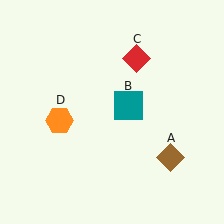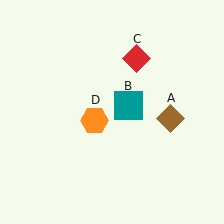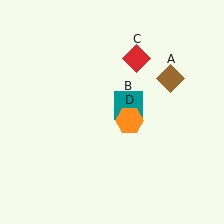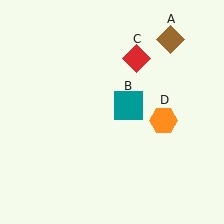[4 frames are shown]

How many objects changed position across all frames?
2 objects changed position: brown diamond (object A), orange hexagon (object D).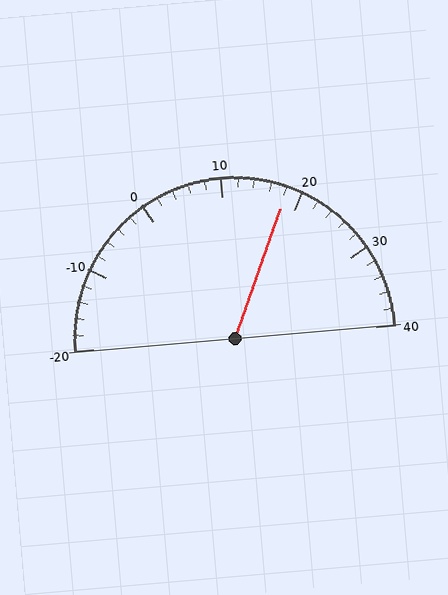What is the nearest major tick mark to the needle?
The nearest major tick mark is 20.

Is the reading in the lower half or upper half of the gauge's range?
The reading is in the upper half of the range (-20 to 40).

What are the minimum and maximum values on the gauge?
The gauge ranges from -20 to 40.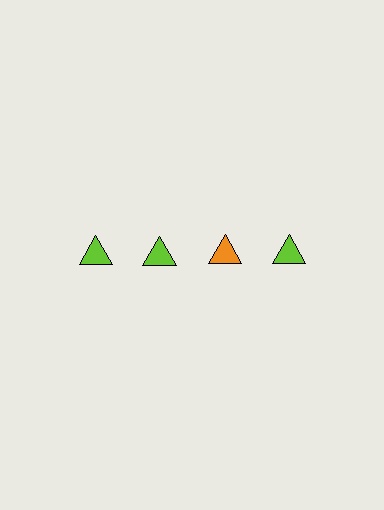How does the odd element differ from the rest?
It has a different color: orange instead of lime.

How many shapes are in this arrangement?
There are 4 shapes arranged in a grid pattern.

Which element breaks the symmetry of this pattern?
The orange triangle in the top row, center column breaks the symmetry. All other shapes are lime triangles.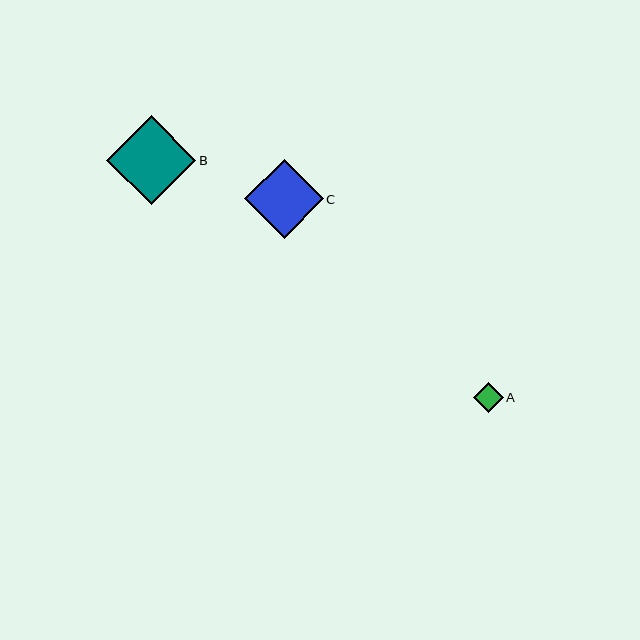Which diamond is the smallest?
Diamond A is the smallest with a size of approximately 30 pixels.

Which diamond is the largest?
Diamond B is the largest with a size of approximately 89 pixels.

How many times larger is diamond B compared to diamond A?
Diamond B is approximately 3.0 times the size of diamond A.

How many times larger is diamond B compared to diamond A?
Diamond B is approximately 3.0 times the size of diamond A.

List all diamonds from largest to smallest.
From largest to smallest: B, C, A.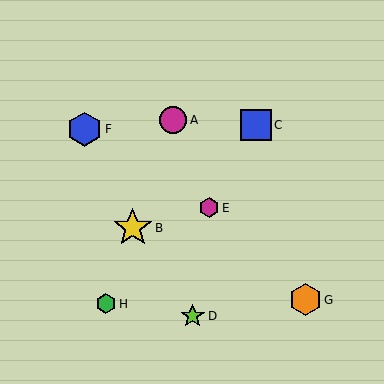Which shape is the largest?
The yellow star (labeled B) is the largest.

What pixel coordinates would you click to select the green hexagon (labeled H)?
Click at (106, 304) to select the green hexagon H.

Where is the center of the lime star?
The center of the lime star is at (193, 316).